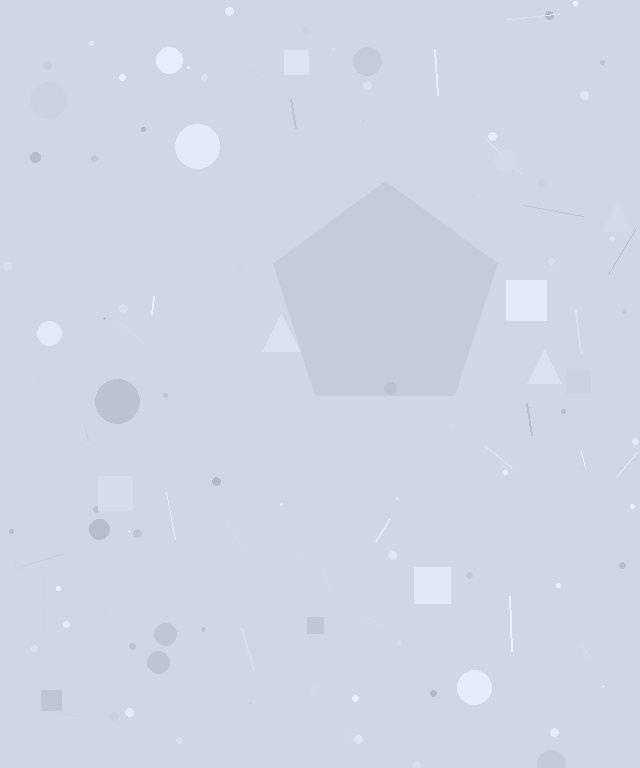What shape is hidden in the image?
A pentagon is hidden in the image.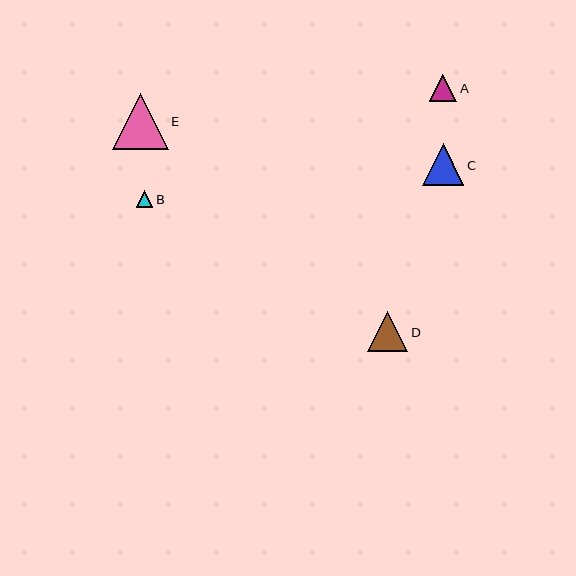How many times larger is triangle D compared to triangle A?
Triangle D is approximately 1.5 times the size of triangle A.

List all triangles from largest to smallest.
From largest to smallest: E, C, D, A, B.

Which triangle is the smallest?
Triangle B is the smallest with a size of approximately 17 pixels.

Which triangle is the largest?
Triangle E is the largest with a size of approximately 56 pixels.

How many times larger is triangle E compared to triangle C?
Triangle E is approximately 1.3 times the size of triangle C.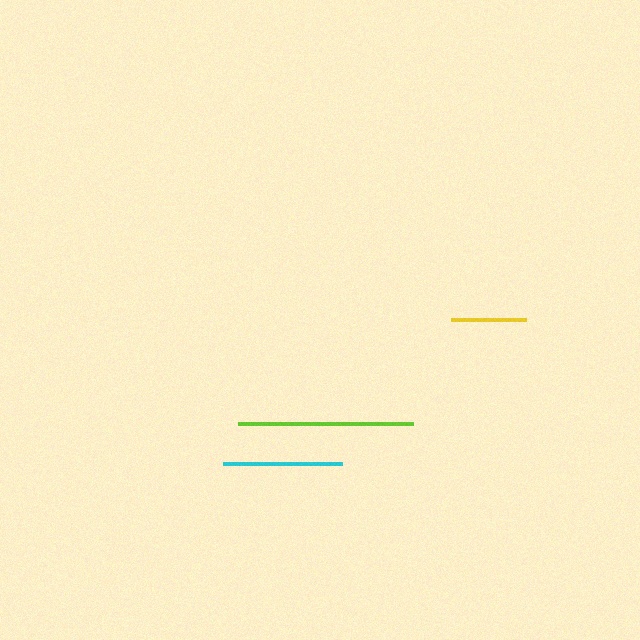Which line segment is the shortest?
The yellow line is the shortest at approximately 74 pixels.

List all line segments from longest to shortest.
From longest to shortest: lime, cyan, yellow.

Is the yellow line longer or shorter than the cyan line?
The cyan line is longer than the yellow line.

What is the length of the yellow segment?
The yellow segment is approximately 74 pixels long.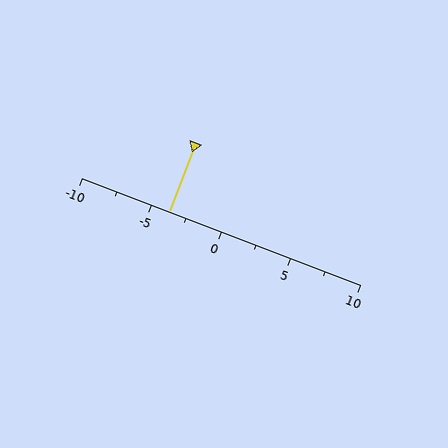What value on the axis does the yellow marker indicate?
The marker indicates approximately -3.8.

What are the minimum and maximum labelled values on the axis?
The axis runs from -10 to 10.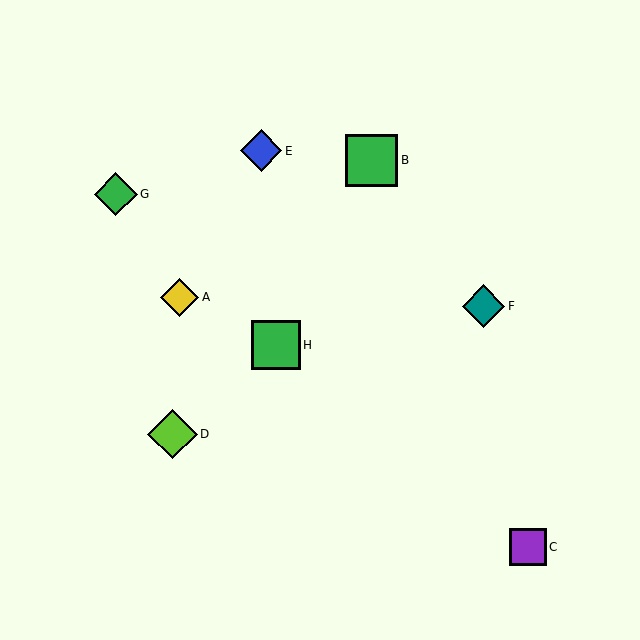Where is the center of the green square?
The center of the green square is at (276, 345).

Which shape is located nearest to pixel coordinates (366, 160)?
The green square (labeled B) at (372, 160) is nearest to that location.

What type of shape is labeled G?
Shape G is a green diamond.